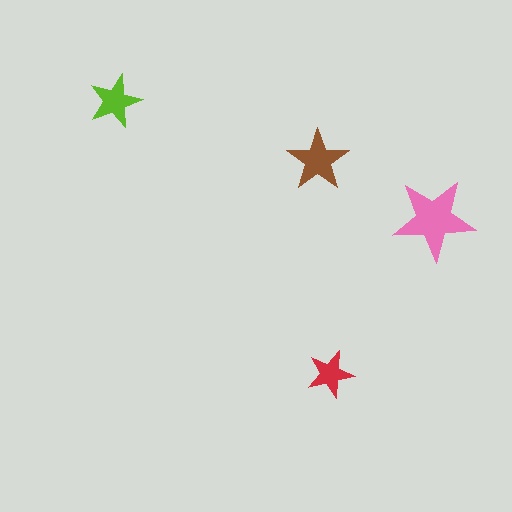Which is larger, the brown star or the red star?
The brown one.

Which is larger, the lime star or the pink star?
The pink one.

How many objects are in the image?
There are 4 objects in the image.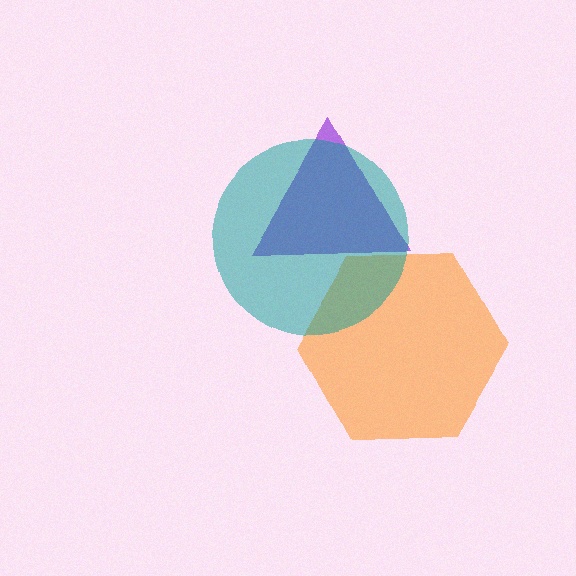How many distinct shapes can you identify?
There are 3 distinct shapes: a purple triangle, an orange hexagon, a teal circle.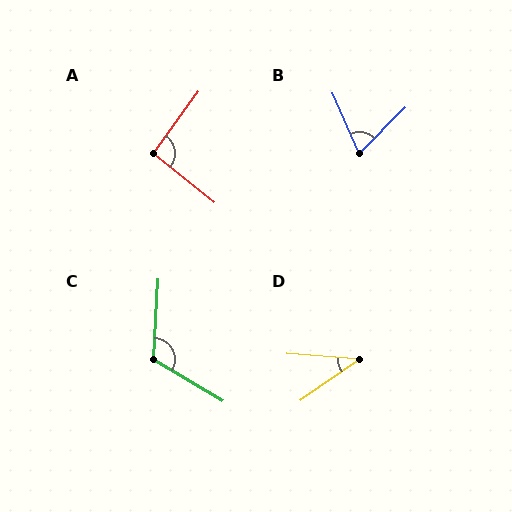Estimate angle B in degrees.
Approximately 68 degrees.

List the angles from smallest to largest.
D (39°), B (68°), A (93°), C (117°).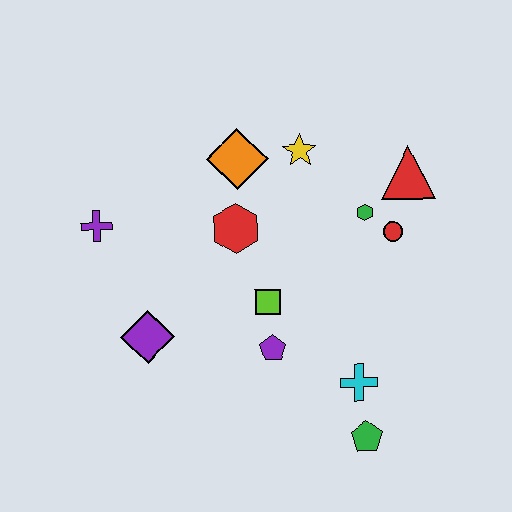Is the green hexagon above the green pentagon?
Yes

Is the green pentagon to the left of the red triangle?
Yes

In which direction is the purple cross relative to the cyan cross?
The purple cross is to the left of the cyan cross.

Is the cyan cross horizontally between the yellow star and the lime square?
No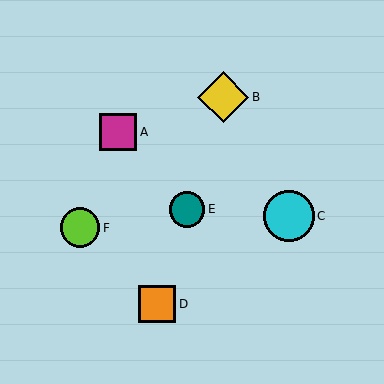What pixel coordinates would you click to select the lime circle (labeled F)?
Click at (80, 228) to select the lime circle F.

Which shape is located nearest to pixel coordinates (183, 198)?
The teal circle (labeled E) at (187, 209) is nearest to that location.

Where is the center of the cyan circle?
The center of the cyan circle is at (289, 216).